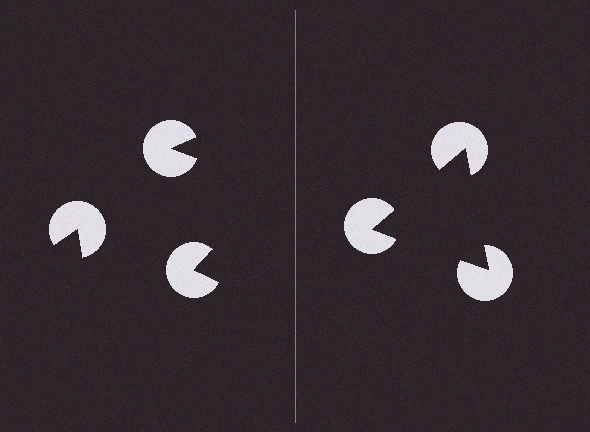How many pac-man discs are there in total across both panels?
6 — 3 on each side.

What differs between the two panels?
The pac-man discs are positioned identically on both sides; only the wedge orientations differ. On the right they align to a triangle; on the left they are misaligned.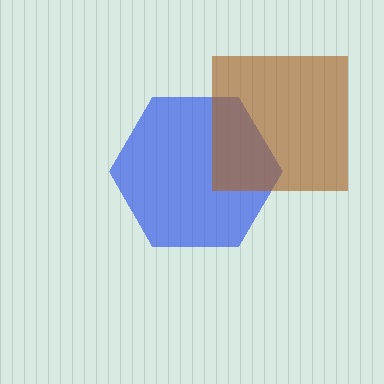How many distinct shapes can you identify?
There are 2 distinct shapes: a blue hexagon, a brown square.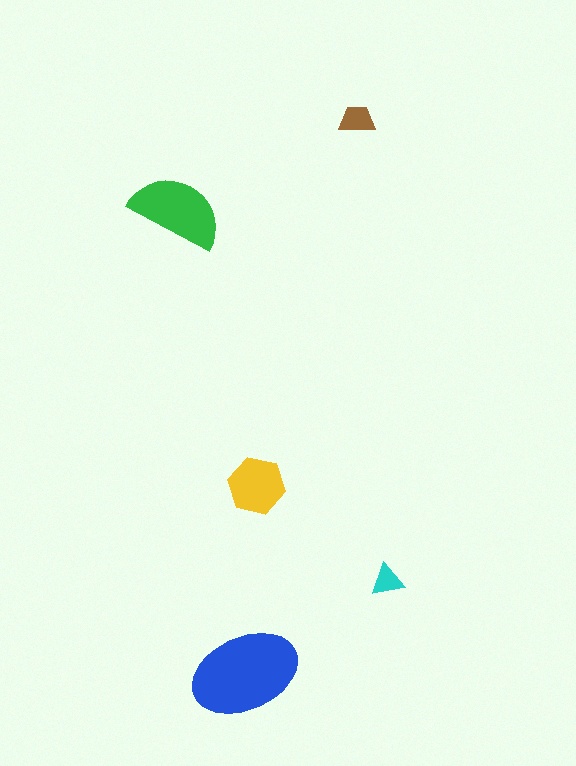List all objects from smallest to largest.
The cyan triangle, the brown trapezoid, the yellow hexagon, the green semicircle, the blue ellipse.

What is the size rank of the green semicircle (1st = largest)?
2nd.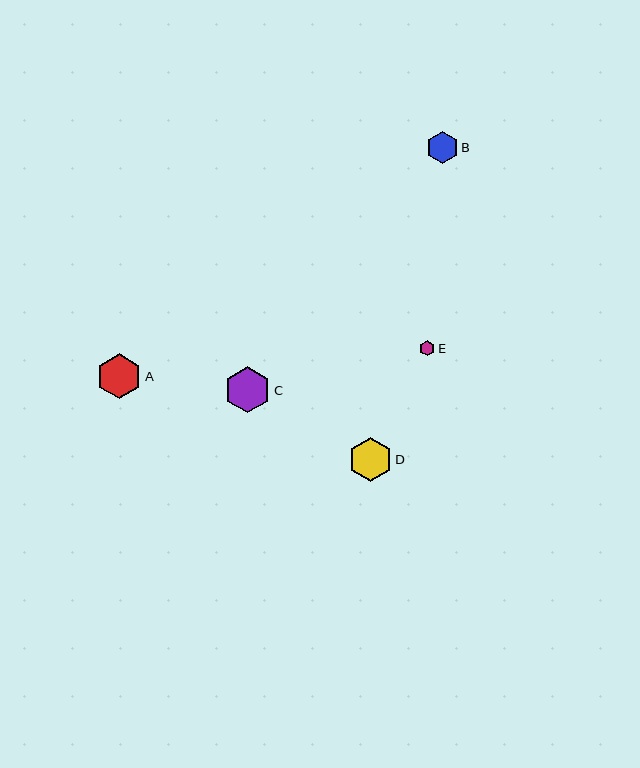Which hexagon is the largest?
Hexagon C is the largest with a size of approximately 46 pixels.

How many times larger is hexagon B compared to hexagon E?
Hexagon B is approximately 2.1 times the size of hexagon E.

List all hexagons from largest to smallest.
From largest to smallest: C, A, D, B, E.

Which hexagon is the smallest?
Hexagon E is the smallest with a size of approximately 15 pixels.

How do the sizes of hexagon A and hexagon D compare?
Hexagon A and hexagon D are approximately the same size.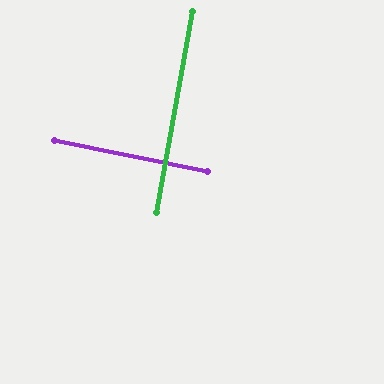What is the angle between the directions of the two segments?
Approximately 89 degrees.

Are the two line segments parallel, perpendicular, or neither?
Perpendicular — they meet at approximately 89°.